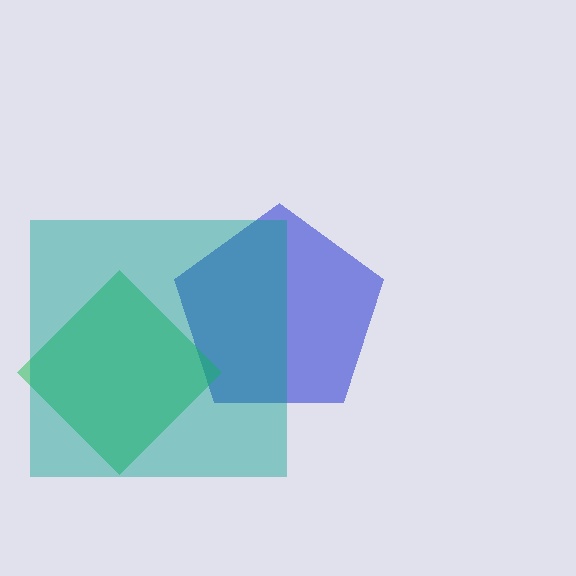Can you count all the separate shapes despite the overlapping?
Yes, there are 3 separate shapes.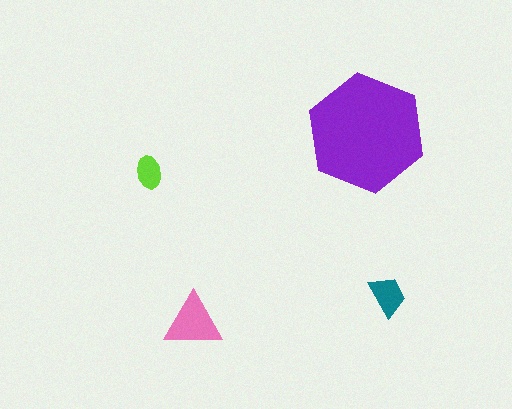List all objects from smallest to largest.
The lime ellipse, the teal trapezoid, the pink triangle, the purple hexagon.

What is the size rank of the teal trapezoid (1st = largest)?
3rd.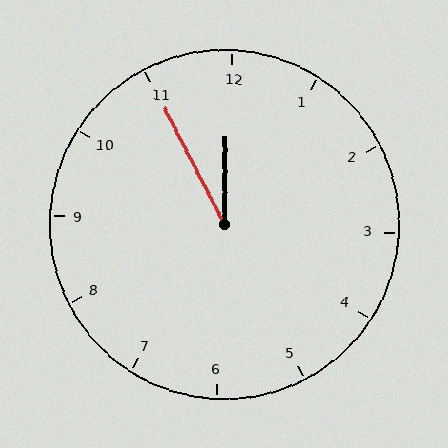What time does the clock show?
11:55.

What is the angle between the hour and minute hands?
Approximately 28 degrees.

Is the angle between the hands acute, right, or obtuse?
It is acute.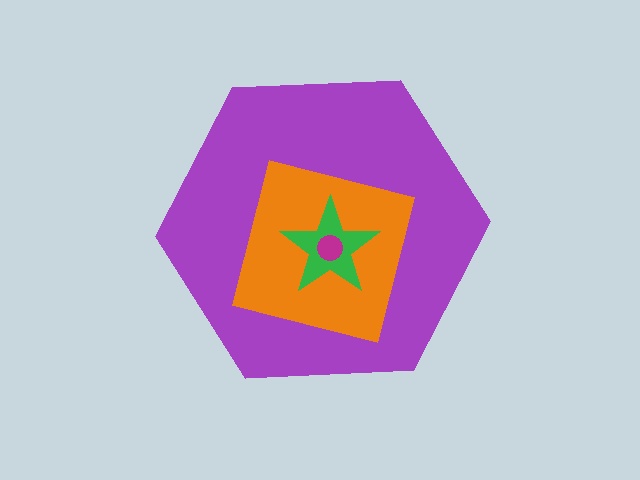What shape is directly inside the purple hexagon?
The orange square.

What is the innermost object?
The magenta circle.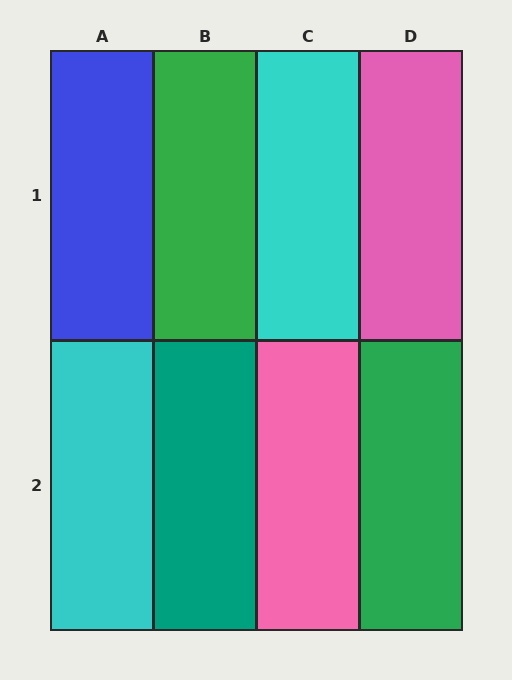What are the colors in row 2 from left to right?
Cyan, teal, pink, green.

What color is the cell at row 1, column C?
Cyan.